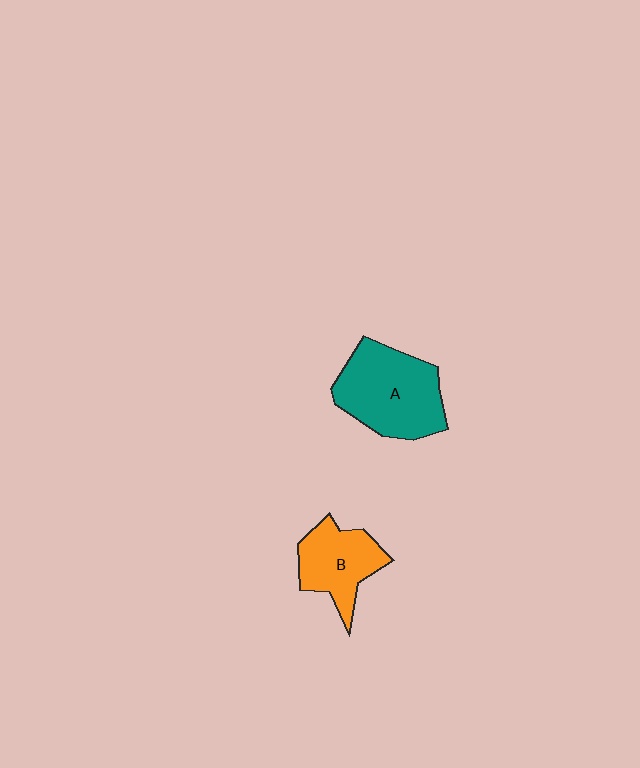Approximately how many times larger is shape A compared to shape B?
Approximately 1.5 times.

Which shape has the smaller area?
Shape B (orange).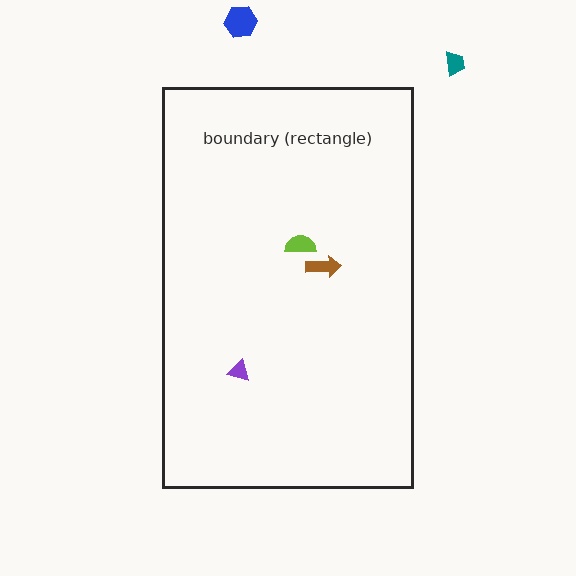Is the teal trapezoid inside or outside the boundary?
Outside.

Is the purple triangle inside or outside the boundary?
Inside.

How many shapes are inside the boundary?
3 inside, 2 outside.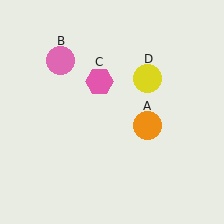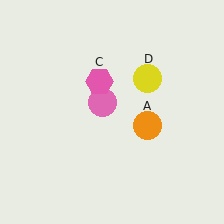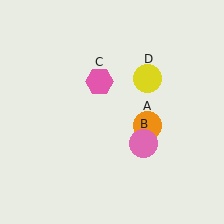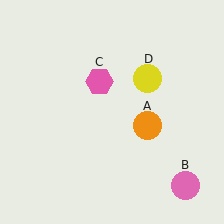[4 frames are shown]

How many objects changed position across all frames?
1 object changed position: pink circle (object B).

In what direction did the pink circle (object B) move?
The pink circle (object B) moved down and to the right.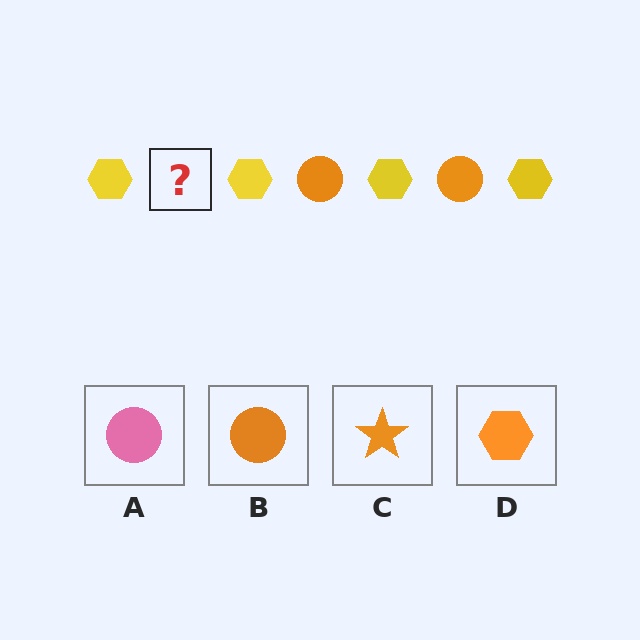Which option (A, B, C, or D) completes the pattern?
B.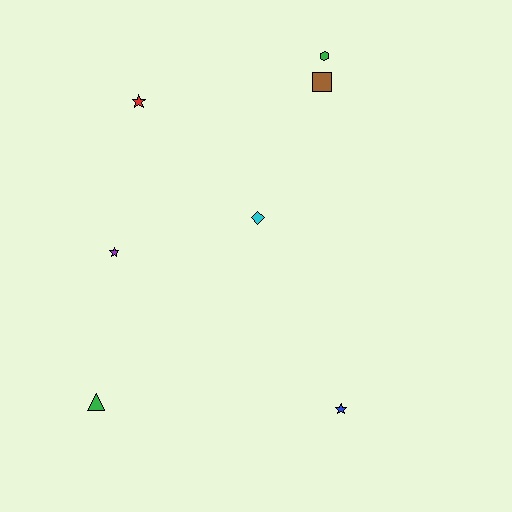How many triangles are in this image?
There is 1 triangle.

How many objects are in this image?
There are 7 objects.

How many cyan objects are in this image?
There is 1 cyan object.